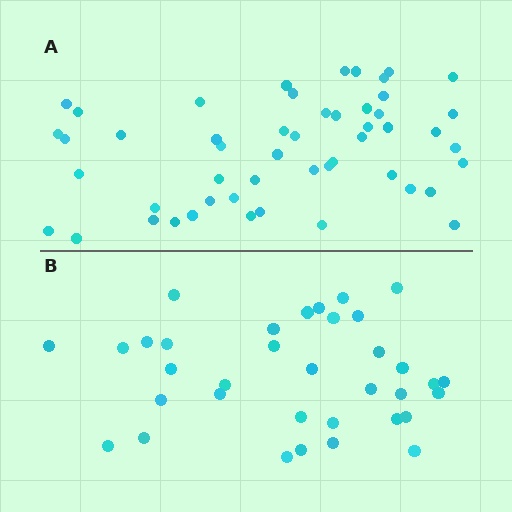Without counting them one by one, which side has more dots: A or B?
Region A (the top region) has more dots.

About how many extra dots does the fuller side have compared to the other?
Region A has approximately 15 more dots than region B.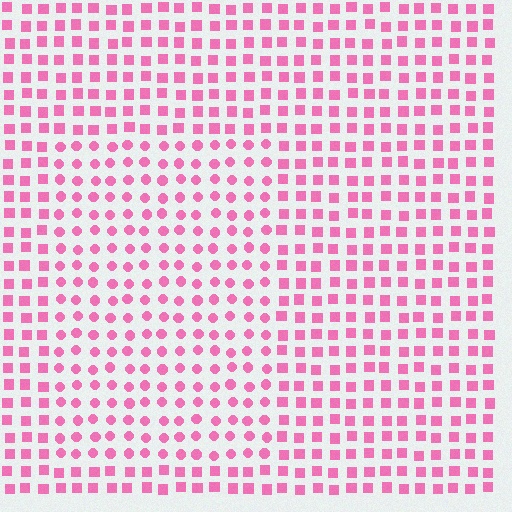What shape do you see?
I see a rectangle.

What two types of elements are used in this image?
The image uses circles inside the rectangle region and squares outside it.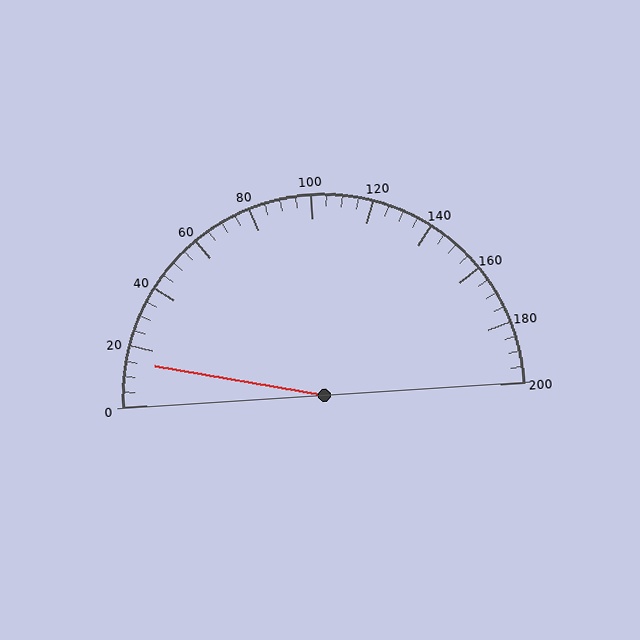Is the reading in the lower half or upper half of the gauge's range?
The reading is in the lower half of the range (0 to 200).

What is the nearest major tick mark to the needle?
The nearest major tick mark is 20.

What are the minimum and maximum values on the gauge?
The gauge ranges from 0 to 200.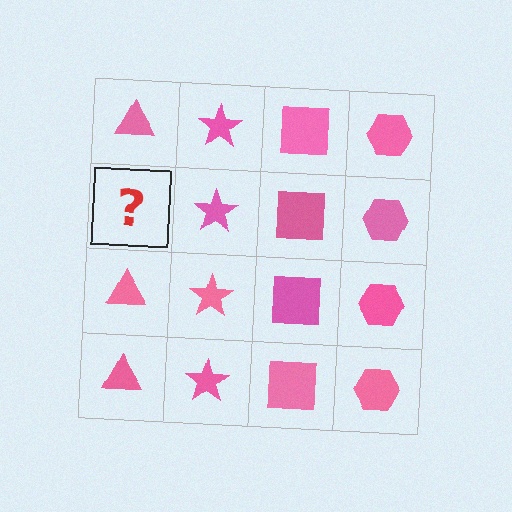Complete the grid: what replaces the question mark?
The question mark should be replaced with a pink triangle.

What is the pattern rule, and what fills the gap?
The rule is that each column has a consistent shape. The gap should be filled with a pink triangle.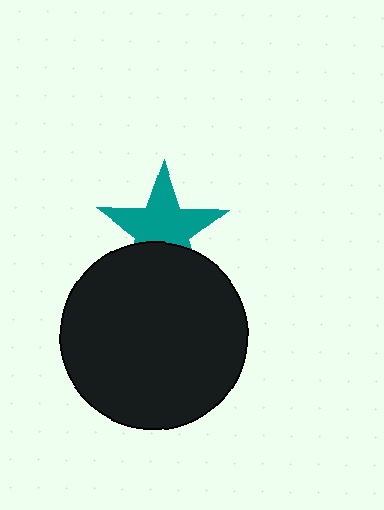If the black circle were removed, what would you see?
You would see the complete teal star.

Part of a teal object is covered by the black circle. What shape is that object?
It is a star.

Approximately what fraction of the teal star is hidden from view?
Roughly 33% of the teal star is hidden behind the black circle.